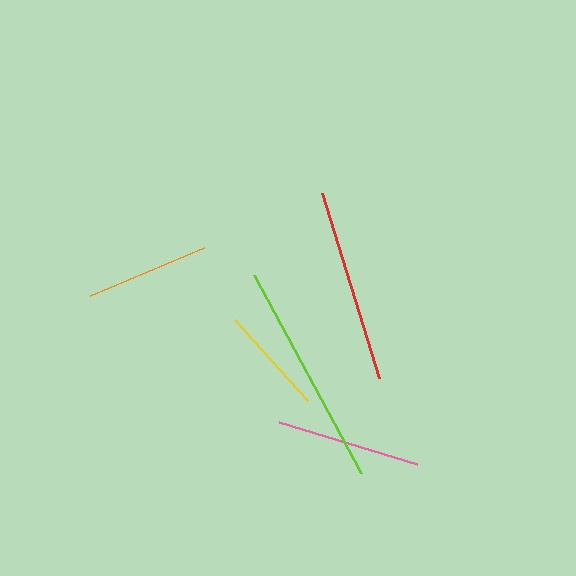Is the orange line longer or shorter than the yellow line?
The orange line is longer than the yellow line.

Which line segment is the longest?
The lime line is the longest at approximately 225 pixels.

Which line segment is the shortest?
The yellow line is the shortest at approximately 109 pixels.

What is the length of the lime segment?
The lime segment is approximately 225 pixels long.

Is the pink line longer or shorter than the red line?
The red line is longer than the pink line.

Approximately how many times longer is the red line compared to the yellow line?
The red line is approximately 1.8 times the length of the yellow line.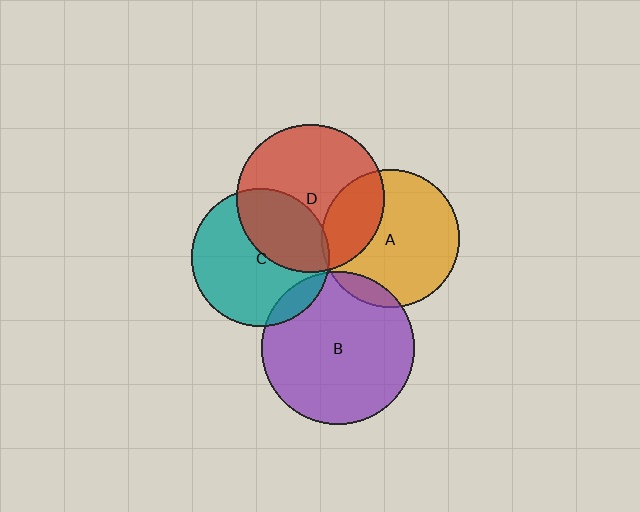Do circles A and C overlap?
Yes.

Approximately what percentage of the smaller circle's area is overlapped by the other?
Approximately 5%.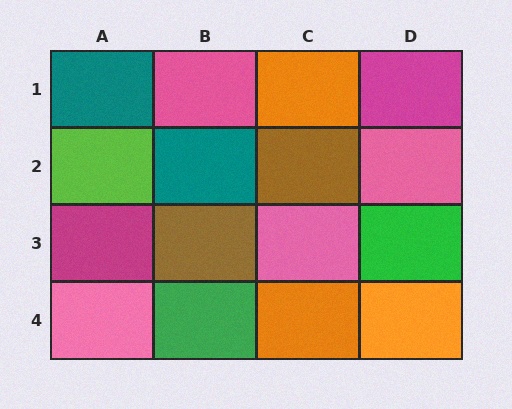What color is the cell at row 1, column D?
Magenta.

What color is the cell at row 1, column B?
Pink.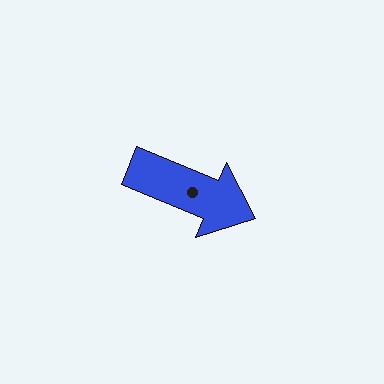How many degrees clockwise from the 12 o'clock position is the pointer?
Approximately 113 degrees.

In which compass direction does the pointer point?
Southeast.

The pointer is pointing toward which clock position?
Roughly 4 o'clock.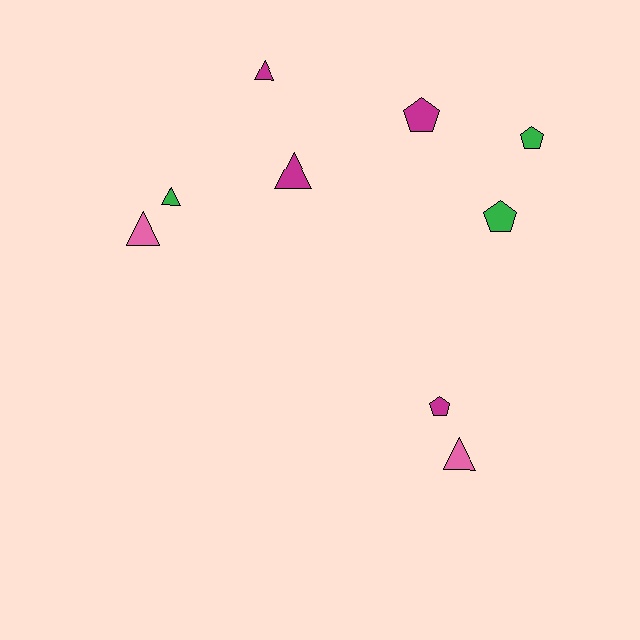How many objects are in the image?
There are 9 objects.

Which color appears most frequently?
Magenta, with 4 objects.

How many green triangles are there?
There is 1 green triangle.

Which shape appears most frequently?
Triangle, with 5 objects.